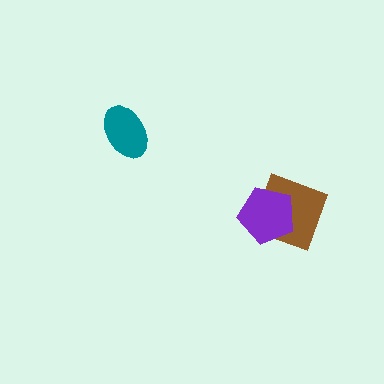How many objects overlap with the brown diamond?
1 object overlaps with the brown diamond.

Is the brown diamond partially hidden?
Yes, it is partially covered by another shape.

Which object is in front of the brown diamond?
The purple pentagon is in front of the brown diamond.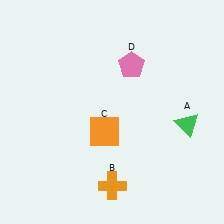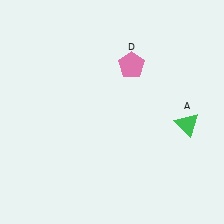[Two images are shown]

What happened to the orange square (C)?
The orange square (C) was removed in Image 2. It was in the bottom-left area of Image 1.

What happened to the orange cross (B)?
The orange cross (B) was removed in Image 2. It was in the bottom-right area of Image 1.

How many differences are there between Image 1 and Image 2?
There are 2 differences between the two images.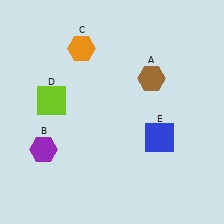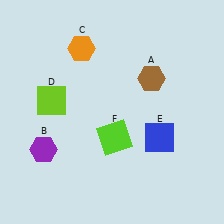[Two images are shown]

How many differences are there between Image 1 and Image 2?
There is 1 difference between the two images.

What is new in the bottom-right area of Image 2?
A lime square (F) was added in the bottom-right area of Image 2.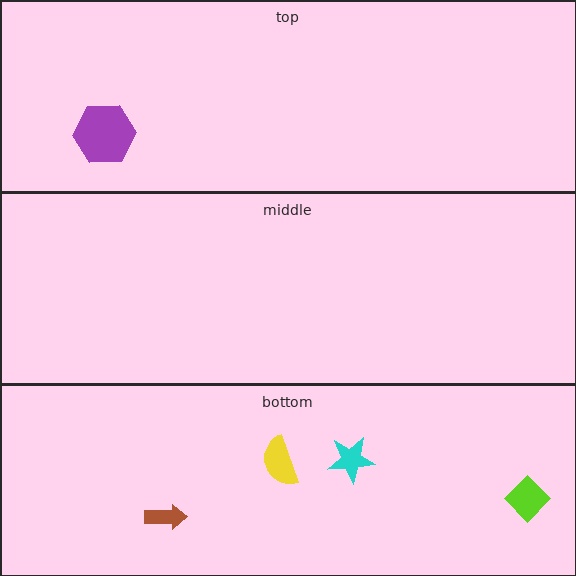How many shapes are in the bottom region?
4.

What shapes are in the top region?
The purple hexagon.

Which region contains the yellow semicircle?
The bottom region.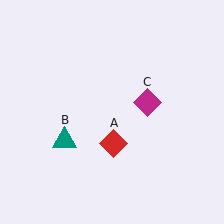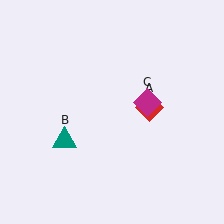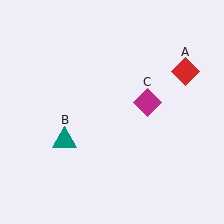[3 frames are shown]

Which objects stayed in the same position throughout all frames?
Teal triangle (object B) and magenta diamond (object C) remained stationary.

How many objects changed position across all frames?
1 object changed position: red diamond (object A).